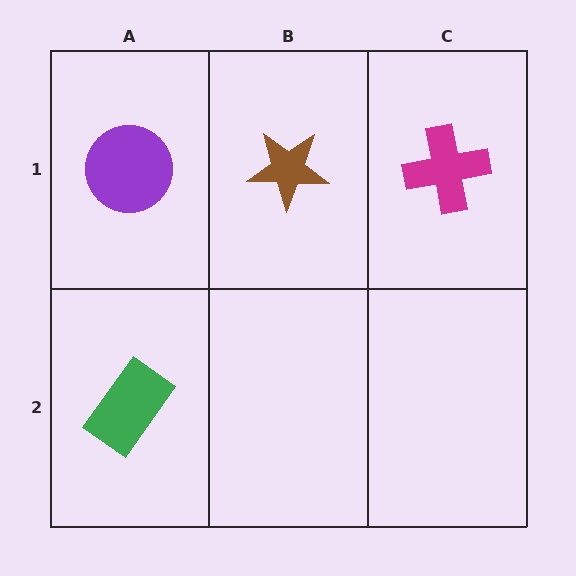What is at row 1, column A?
A purple circle.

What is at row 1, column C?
A magenta cross.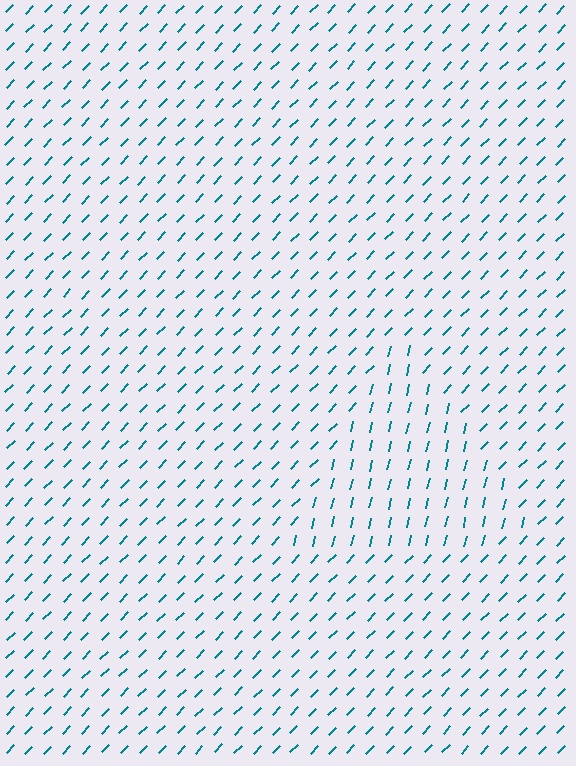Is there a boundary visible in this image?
Yes, there is a texture boundary formed by a change in line orientation.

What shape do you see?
I see a triangle.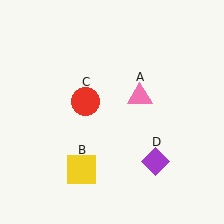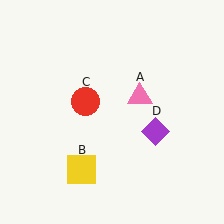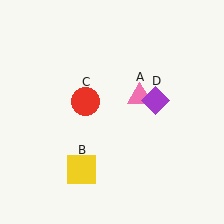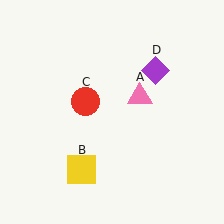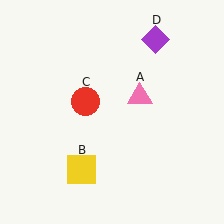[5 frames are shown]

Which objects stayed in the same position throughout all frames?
Pink triangle (object A) and yellow square (object B) and red circle (object C) remained stationary.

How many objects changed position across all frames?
1 object changed position: purple diamond (object D).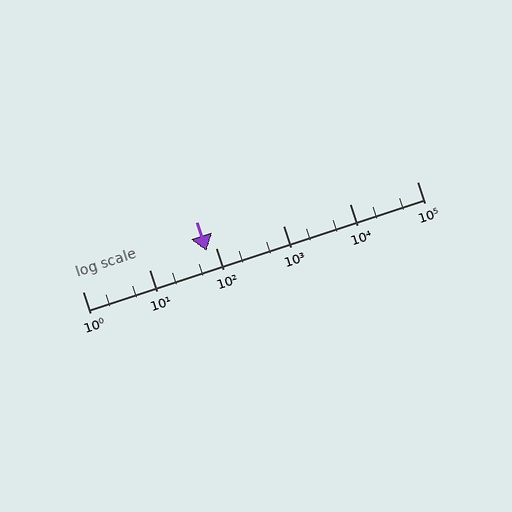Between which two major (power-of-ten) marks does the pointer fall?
The pointer is between 10 and 100.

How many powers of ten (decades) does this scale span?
The scale spans 5 decades, from 1 to 100000.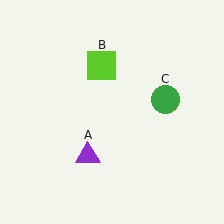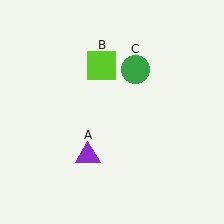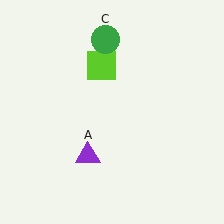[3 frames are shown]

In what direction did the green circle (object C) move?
The green circle (object C) moved up and to the left.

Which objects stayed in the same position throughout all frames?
Purple triangle (object A) and lime square (object B) remained stationary.